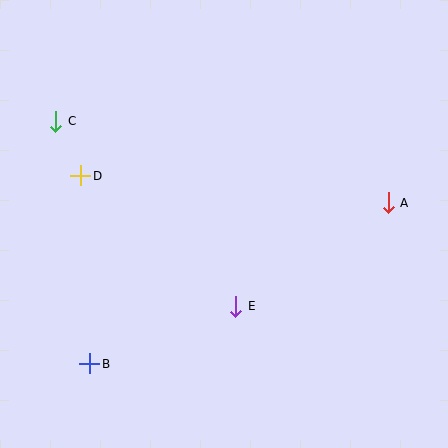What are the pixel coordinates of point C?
Point C is at (56, 121).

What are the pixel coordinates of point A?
Point A is at (388, 203).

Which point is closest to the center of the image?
Point E at (236, 306) is closest to the center.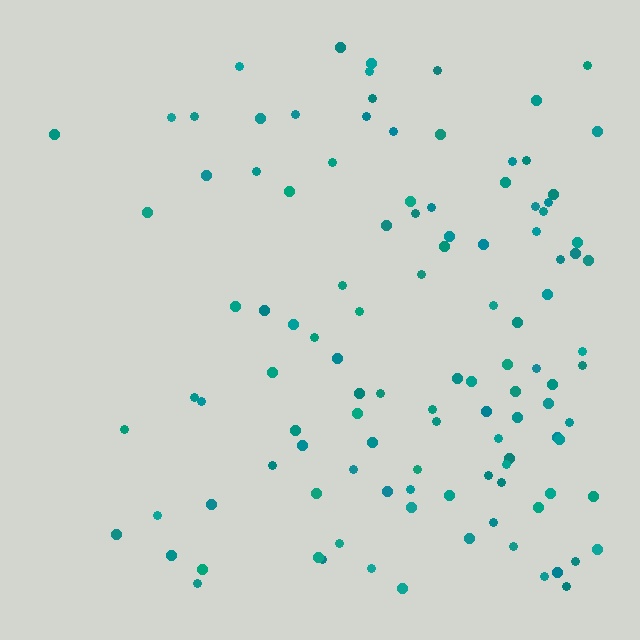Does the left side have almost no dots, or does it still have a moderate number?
Still a moderate number, just noticeably fewer than the right.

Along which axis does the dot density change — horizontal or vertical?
Horizontal.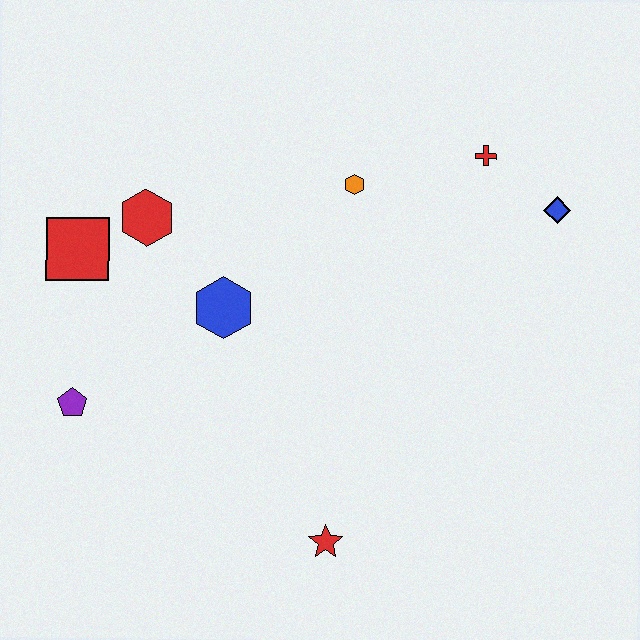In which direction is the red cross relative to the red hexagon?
The red cross is to the right of the red hexagon.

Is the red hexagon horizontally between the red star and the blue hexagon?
No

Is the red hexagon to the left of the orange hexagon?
Yes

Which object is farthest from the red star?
The red cross is farthest from the red star.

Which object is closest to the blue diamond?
The red cross is closest to the blue diamond.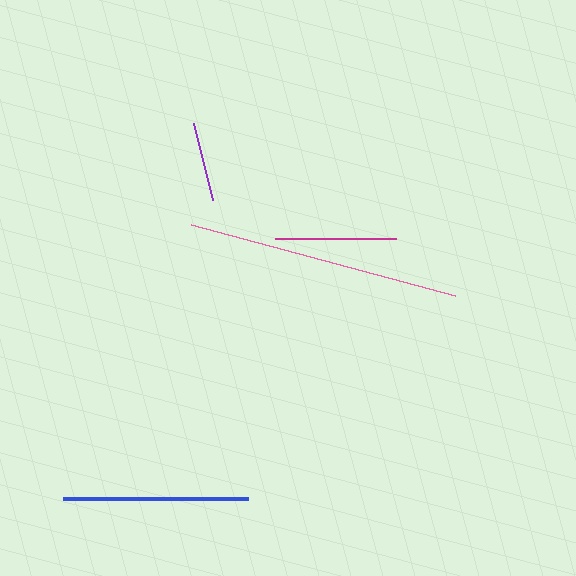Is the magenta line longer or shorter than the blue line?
The blue line is longer than the magenta line.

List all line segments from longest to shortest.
From longest to shortest: pink, blue, magenta, purple.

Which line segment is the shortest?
The purple line is the shortest at approximately 79 pixels.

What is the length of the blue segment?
The blue segment is approximately 185 pixels long.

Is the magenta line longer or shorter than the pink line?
The pink line is longer than the magenta line.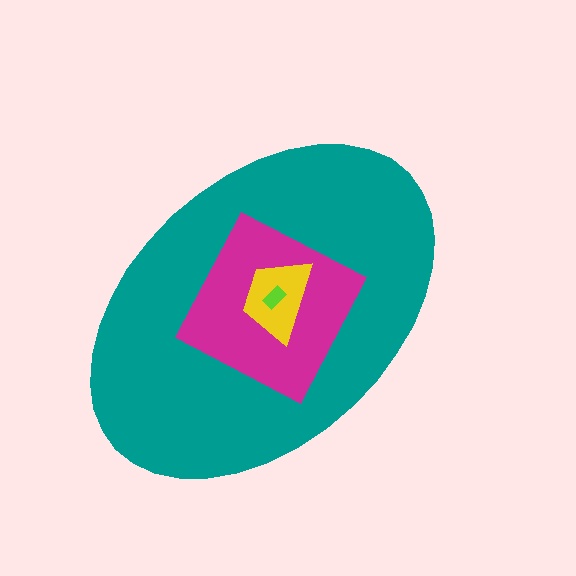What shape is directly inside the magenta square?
The yellow trapezoid.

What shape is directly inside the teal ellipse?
The magenta square.